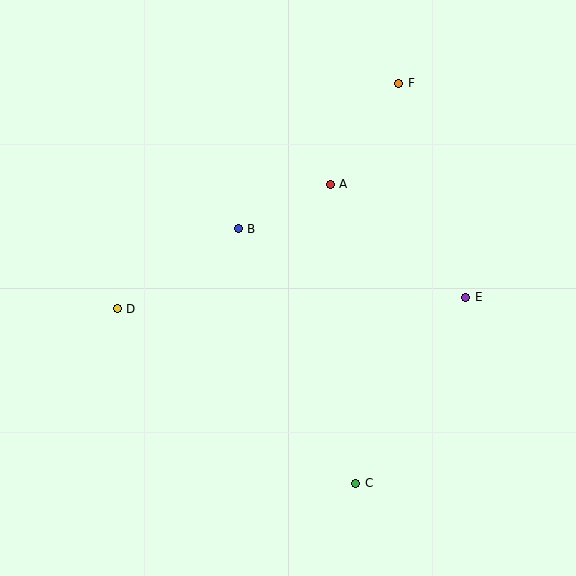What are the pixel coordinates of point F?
Point F is at (399, 83).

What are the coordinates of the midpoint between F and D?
The midpoint between F and D is at (258, 196).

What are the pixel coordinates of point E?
Point E is at (466, 297).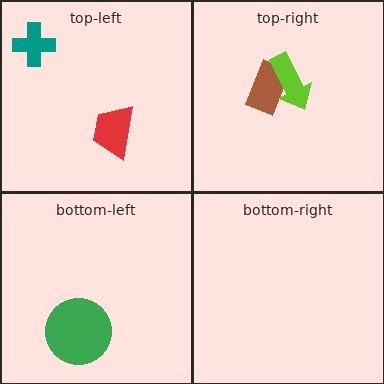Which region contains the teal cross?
The top-left region.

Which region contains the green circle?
The bottom-left region.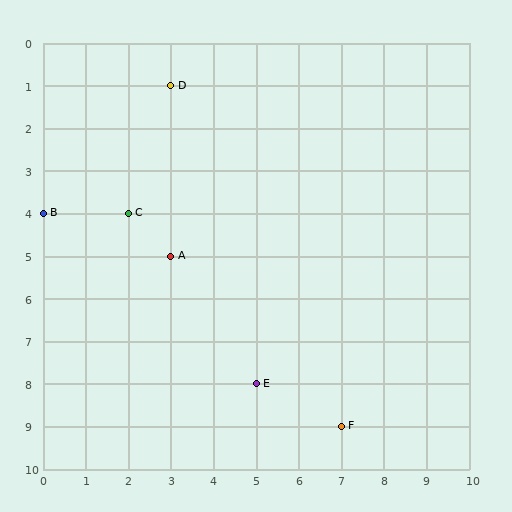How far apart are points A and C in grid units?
Points A and C are 1 column and 1 row apart (about 1.4 grid units diagonally).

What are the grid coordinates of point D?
Point D is at grid coordinates (3, 1).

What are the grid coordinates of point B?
Point B is at grid coordinates (0, 4).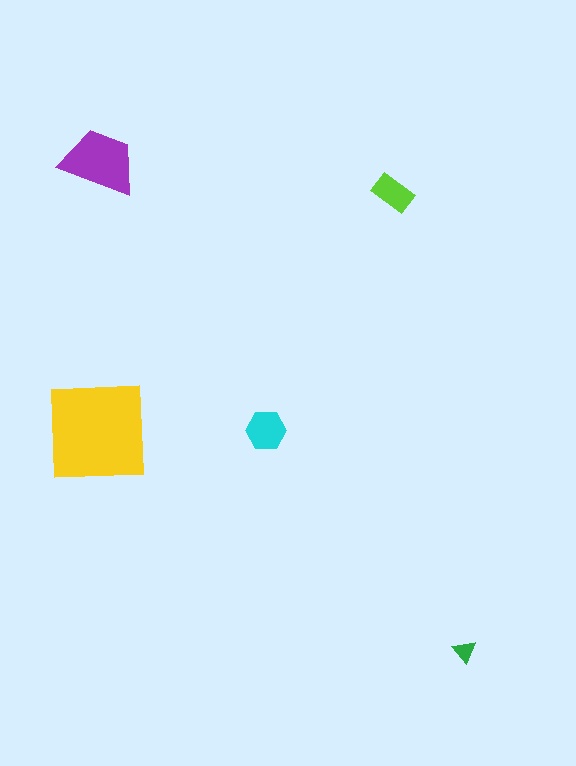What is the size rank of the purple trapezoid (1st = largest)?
2nd.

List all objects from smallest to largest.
The green triangle, the lime rectangle, the cyan hexagon, the purple trapezoid, the yellow square.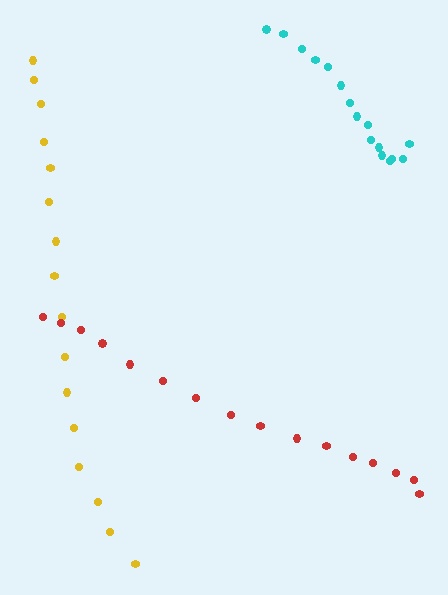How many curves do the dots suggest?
There are 3 distinct paths.